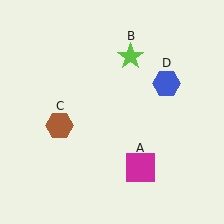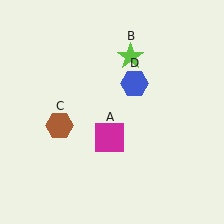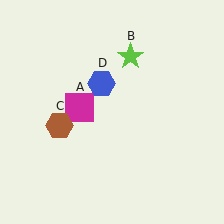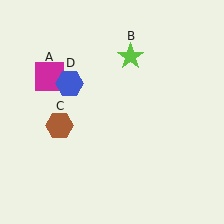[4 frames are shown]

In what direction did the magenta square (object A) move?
The magenta square (object A) moved up and to the left.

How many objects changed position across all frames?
2 objects changed position: magenta square (object A), blue hexagon (object D).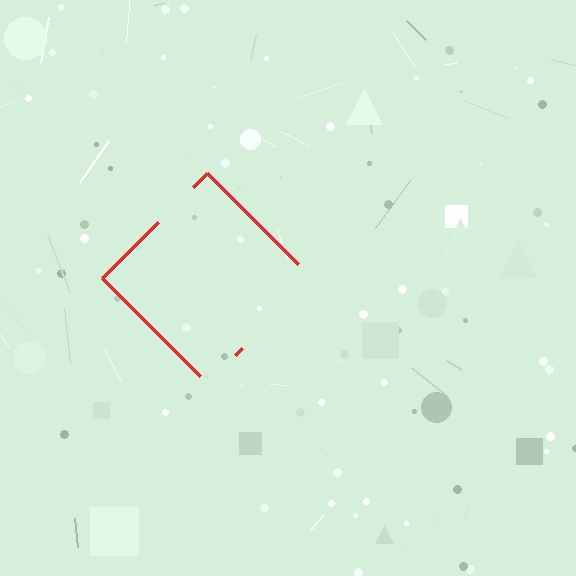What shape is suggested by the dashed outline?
The dashed outline suggests a diamond.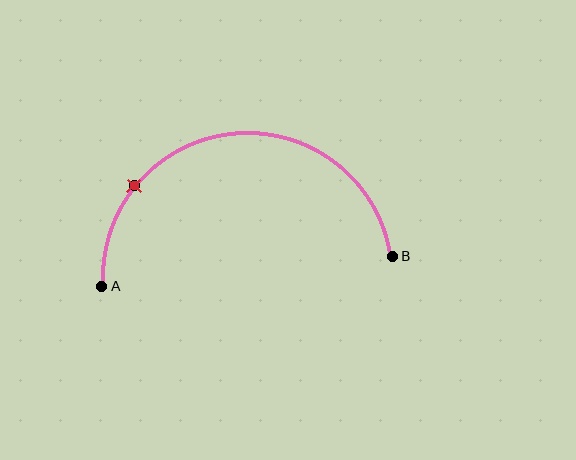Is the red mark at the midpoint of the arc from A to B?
No. The red mark lies on the arc but is closer to endpoint A. The arc midpoint would be at the point on the curve equidistant along the arc from both A and B.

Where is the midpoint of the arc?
The arc midpoint is the point on the curve farthest from the straight line joining A and B. It sits above that line.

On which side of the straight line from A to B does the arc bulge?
The arc bulges above the straight line connecting A and B.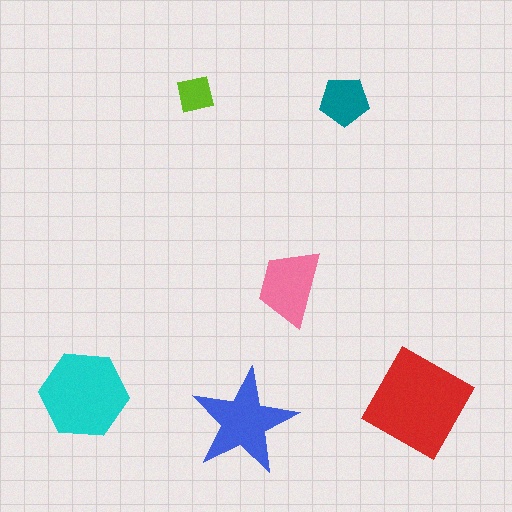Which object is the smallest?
The lime square.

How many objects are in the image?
There are 6 objects in the image.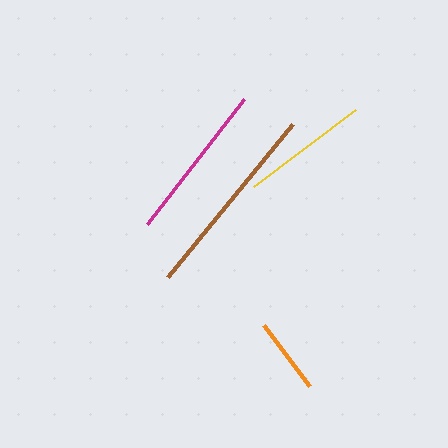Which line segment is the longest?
The brown line is the longest at approximately 198 pixels.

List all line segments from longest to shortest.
From longest to shortest: brown, magenta, yellow, orange.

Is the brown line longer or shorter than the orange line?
The brown line is longer than the orange line.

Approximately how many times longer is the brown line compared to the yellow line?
The brown line is approximately 1.6 times the length of the yellow line.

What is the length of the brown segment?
The brown segment is approximately 198 pixels long.